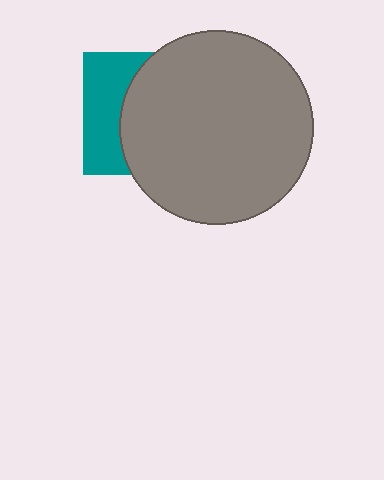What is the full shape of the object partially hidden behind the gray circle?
The partially hidden object is a teal square.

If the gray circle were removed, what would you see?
You would see the complete teal square.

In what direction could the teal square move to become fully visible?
The teal square could move left. That would shift it out from behind the gray circle entirely.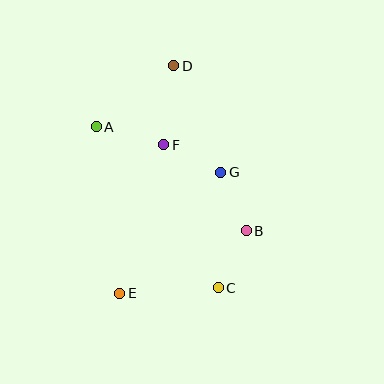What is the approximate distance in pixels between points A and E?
The distance between A and E is approximately 168 pixels.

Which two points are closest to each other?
Points F and G are closest to each other.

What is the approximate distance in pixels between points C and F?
The distance between C and F is approximately 153 pixels.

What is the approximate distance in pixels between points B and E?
The distance between B and E is approximately 141 pixels.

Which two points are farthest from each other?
Points D and E are farthest from each other.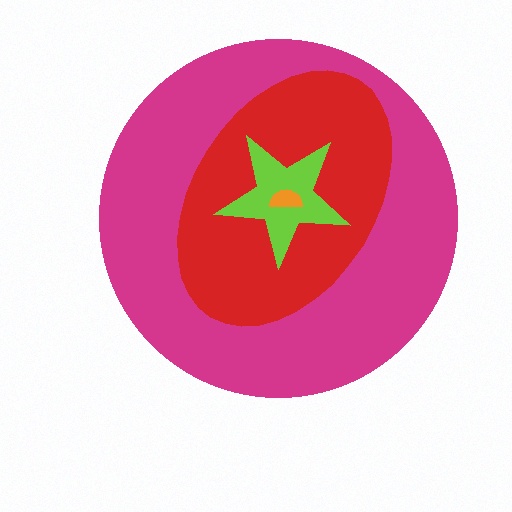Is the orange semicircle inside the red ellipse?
Yes.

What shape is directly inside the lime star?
The orange semicircle.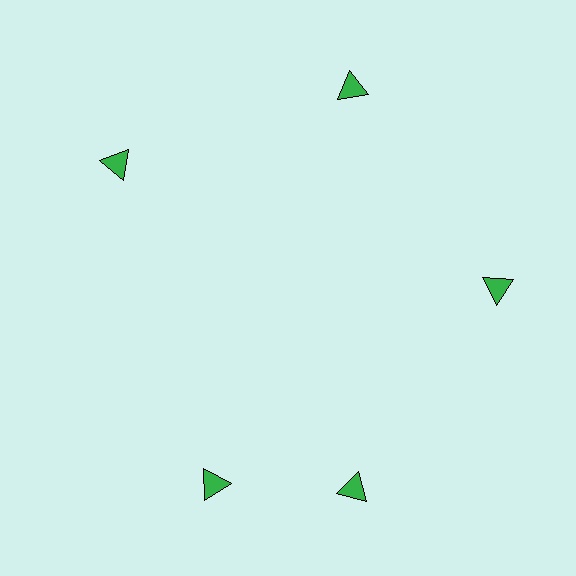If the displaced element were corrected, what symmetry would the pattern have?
It would have 5-fold rotational symmetry — the pattern would map onto itself every 72 degrees.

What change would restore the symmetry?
The symmetry would be restored by rotating it back into even spacing with its neighbors so that all 5 triangles sit at equal angles and equal distance from the center.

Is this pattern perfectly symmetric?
No. The 5 green triangles are arranged in a ring, but one element near the 8 o'clock position is rotated out of alignment along the ring, breaking the 5-fold rotational symmetry.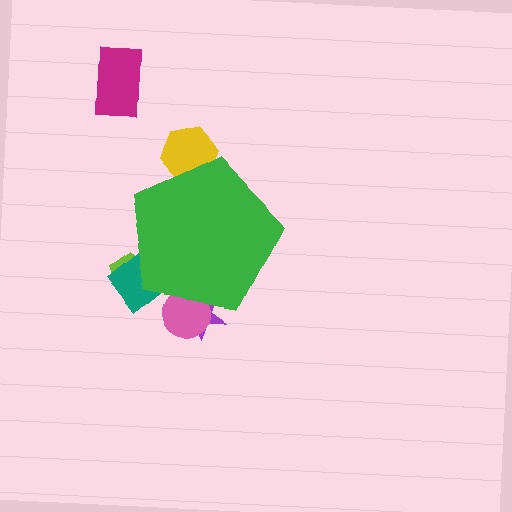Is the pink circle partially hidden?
Yes, the pink circle is partially hidden behind the green pentagon.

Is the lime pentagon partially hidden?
Yes, the lime pentagon is partially hidden behind the green pentagon.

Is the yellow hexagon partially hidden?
Yes, the yellow hexagon is partially hidden behind the green pentagon.